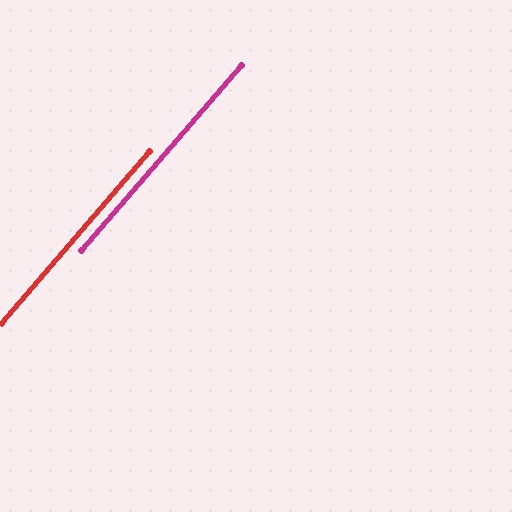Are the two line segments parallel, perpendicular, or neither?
Parallel — their directions differ by only 0.4°.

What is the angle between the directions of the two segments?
Approximately 0 degrees.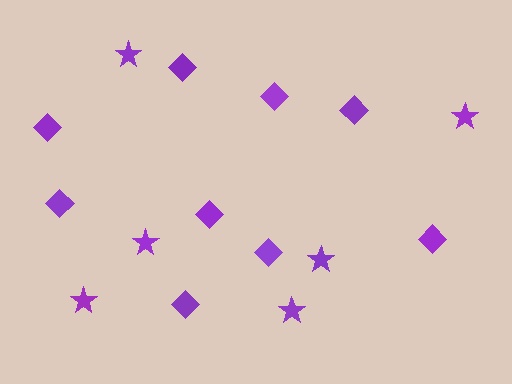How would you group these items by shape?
There are 2 groups: one group of stars (6) and one group of diamonds (9).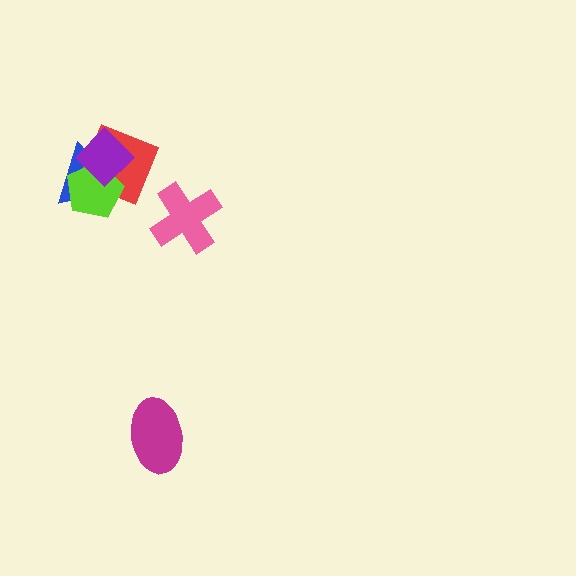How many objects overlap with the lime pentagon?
3 objects overlap with the lime pentagon.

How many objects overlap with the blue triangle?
3 objects overlap with the blue triangle.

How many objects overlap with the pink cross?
0 objects overlap with the pink cross.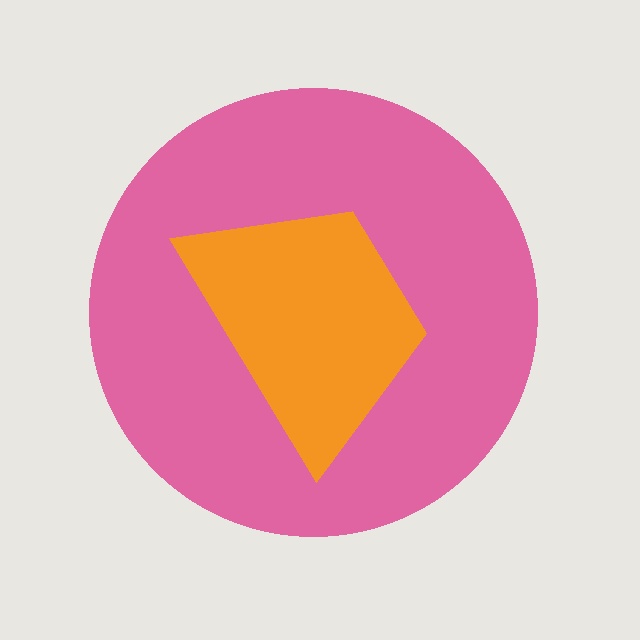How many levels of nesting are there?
2.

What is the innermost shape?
The orange trapezoid.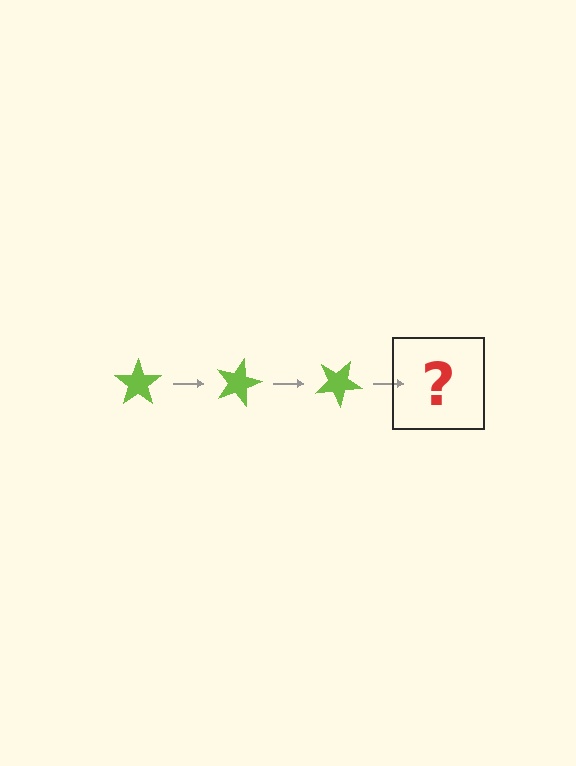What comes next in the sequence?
The next element should be a lime star rotated 45 degrees.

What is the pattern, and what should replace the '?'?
The pattern is that the star rotates 15 degrees each step. The '?' should be a lime star rotated 45 degrees.